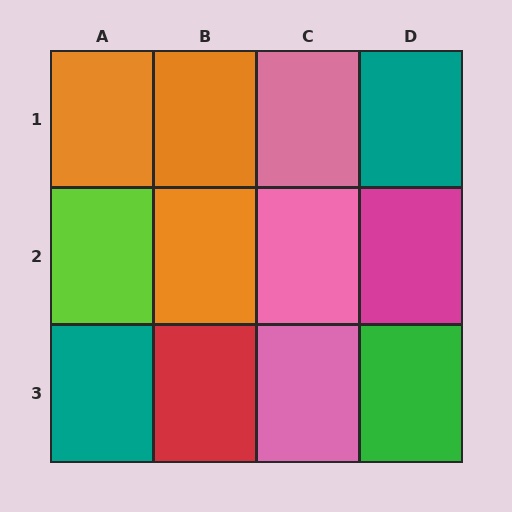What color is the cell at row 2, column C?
Pink.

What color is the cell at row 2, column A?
Lime.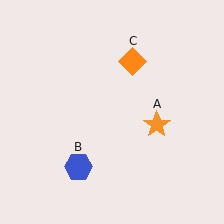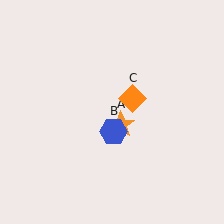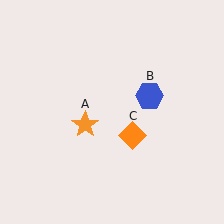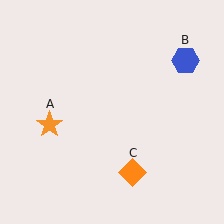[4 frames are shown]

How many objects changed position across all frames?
3 objects changed position: orange star (object A), blue hexagon (object B), orange diamond (object C).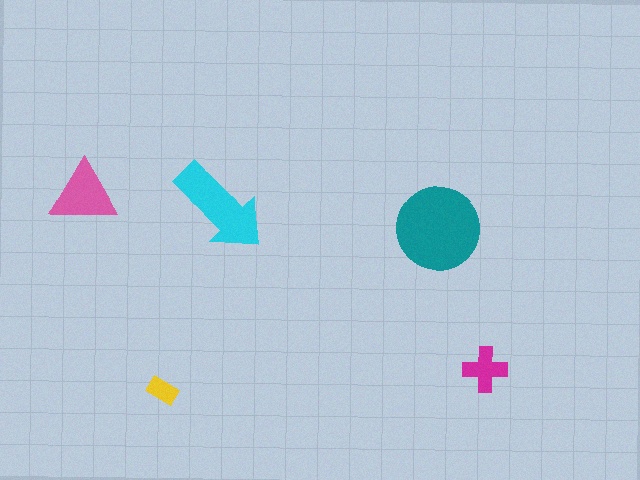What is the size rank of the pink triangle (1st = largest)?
3rd.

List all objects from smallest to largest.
The yellow rectangle, the magenta cross, the pink triangle, the cyan arrow, the teal circle.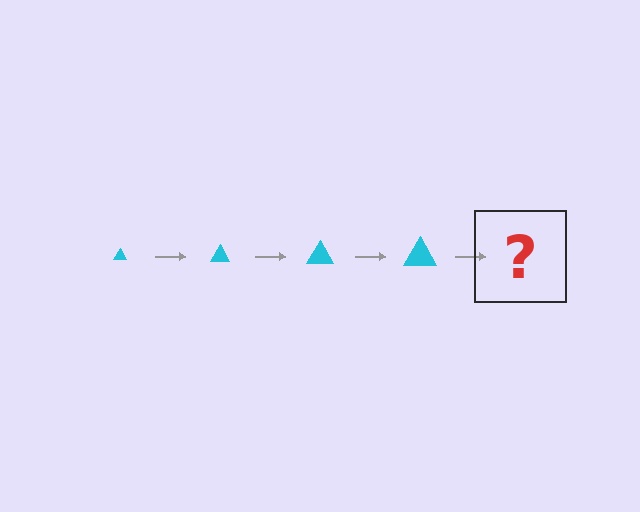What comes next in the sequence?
The next element should be a cyan triangle, larger than the previous one.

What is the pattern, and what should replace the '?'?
The pattern is that the triangle gets progressively larger each step. The '?' should be a cyan triangle, larger than the previous one.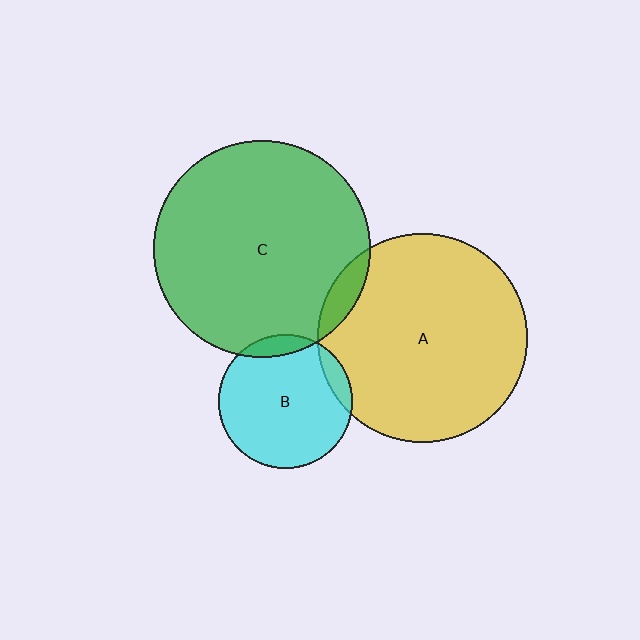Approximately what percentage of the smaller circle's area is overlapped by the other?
Approximately 5%.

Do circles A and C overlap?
Yes.